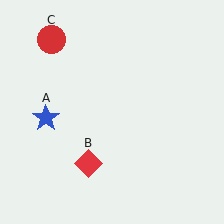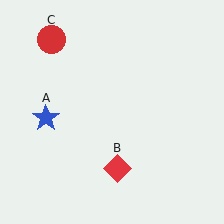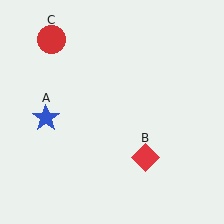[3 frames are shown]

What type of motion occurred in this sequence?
The red diamond (object B) rotated counterclockwise around the center of the scene.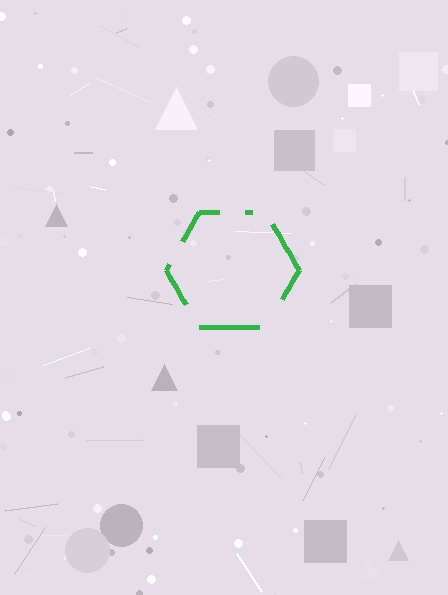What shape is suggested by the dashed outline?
The dashed outline suggests a hexagon.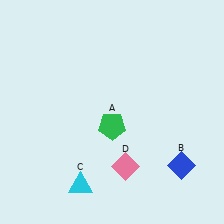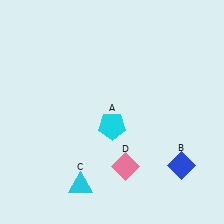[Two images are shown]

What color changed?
The pentagon (A) changed from green in Image 1 to cyan in Image 2.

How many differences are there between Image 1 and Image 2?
There is 1 difference between the two images.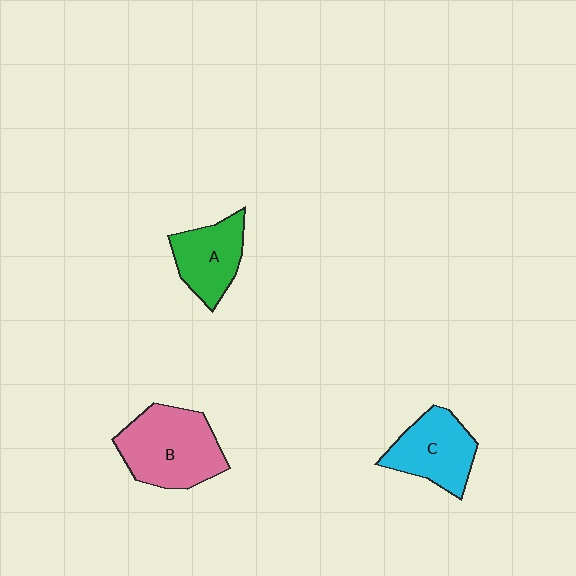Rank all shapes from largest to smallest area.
From largest to smallest: B (pink), C (cyan), A (green).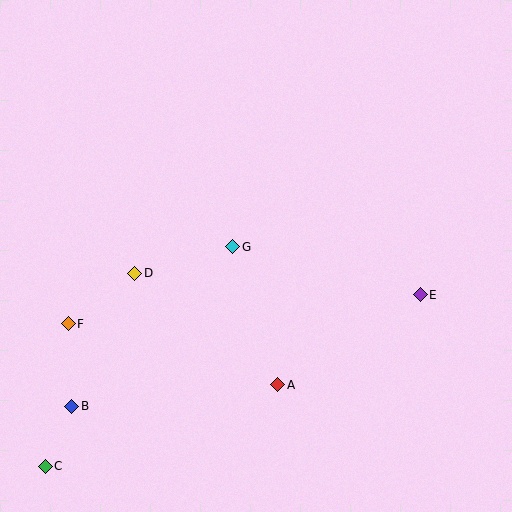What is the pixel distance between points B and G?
The distance between B and G is 227 pixels.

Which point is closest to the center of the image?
Point G at (233, 247) is closest to the center.